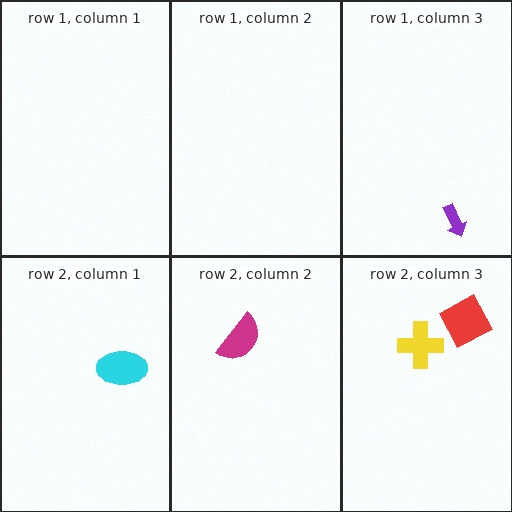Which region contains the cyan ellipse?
The row 2, column 1 region.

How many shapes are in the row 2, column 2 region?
1.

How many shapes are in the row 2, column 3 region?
2.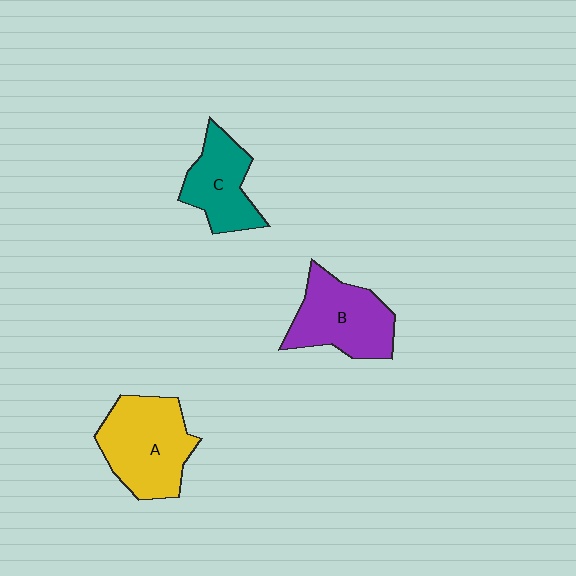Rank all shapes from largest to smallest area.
From largest to smallest: A (yellow), B (purple), C (teal).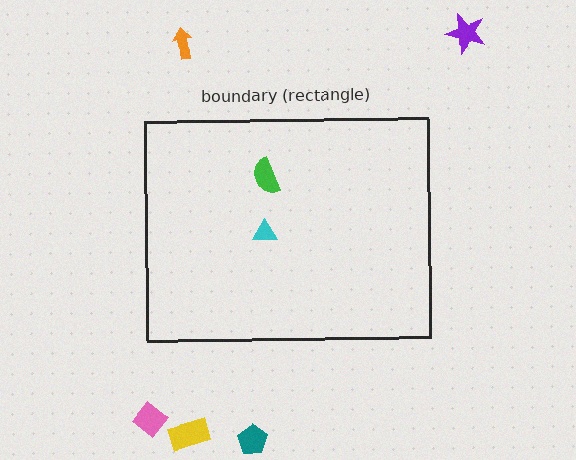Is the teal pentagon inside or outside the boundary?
Outside.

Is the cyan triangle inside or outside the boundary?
Inside.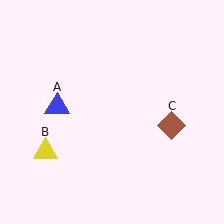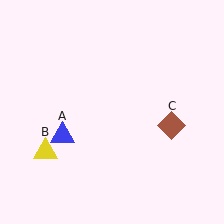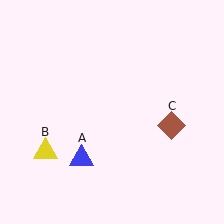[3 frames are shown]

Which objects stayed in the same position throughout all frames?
Yellow triangle (object B) and brown diamond (object C) remained stationary.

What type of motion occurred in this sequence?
The blue triangle (object A) rotated counterclockwise around the center of the scene.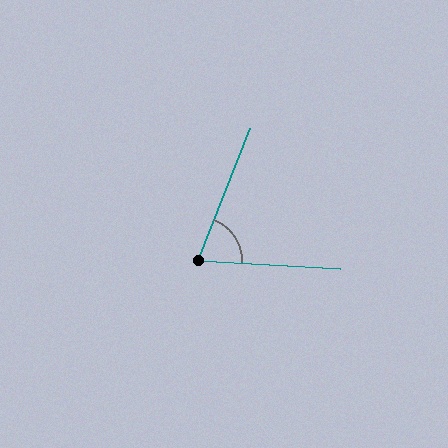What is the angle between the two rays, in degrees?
Approximately 71 degrees.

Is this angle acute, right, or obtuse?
It is acute.